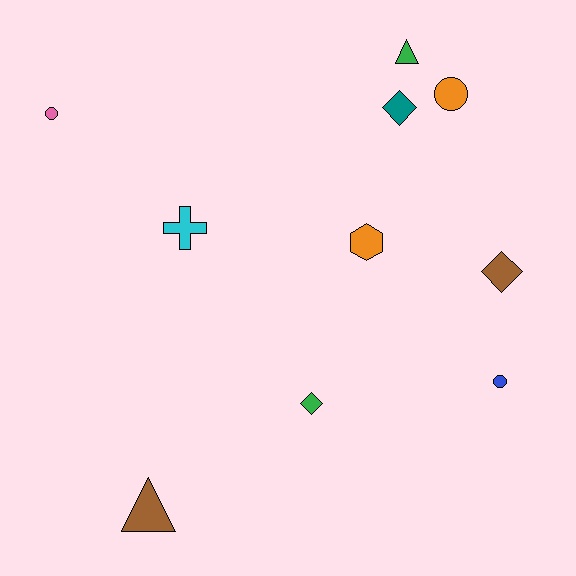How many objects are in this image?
There are 10 objects.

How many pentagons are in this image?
There are no pentagons.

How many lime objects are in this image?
There are no lime objects.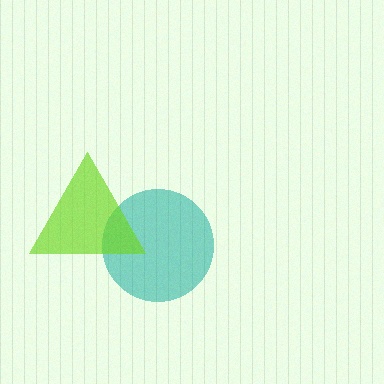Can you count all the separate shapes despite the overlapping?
Yes, there are 2 separate shapes.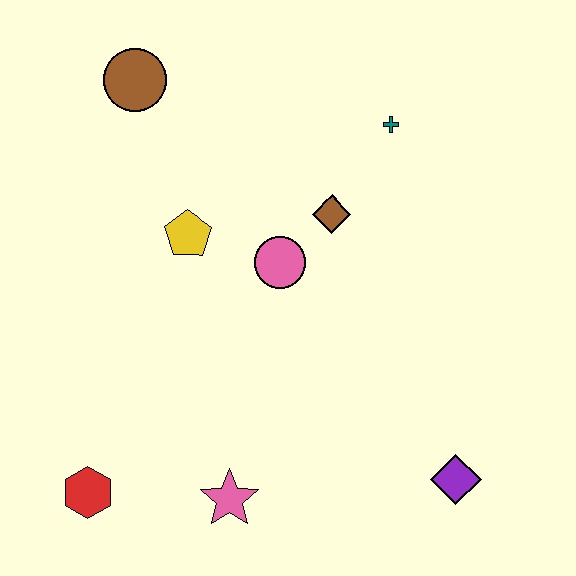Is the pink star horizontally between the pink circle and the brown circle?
Yes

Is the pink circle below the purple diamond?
No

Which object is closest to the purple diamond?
The pink star is closest to the purple diamond.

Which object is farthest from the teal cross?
The red hexagon is farthest from the teal cross.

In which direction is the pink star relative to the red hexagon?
The pink star is to the right of the red hexagon.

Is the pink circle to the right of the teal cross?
No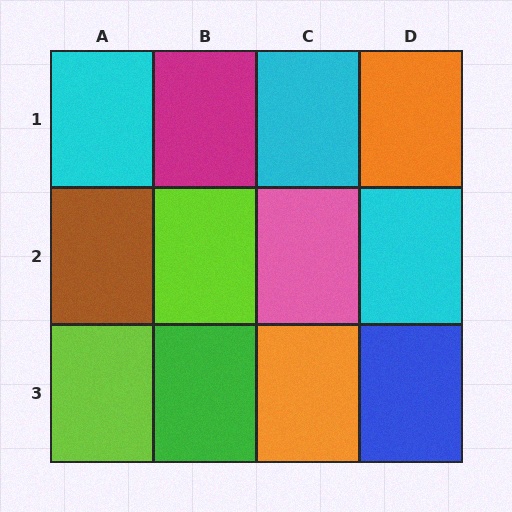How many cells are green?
1 cell is green.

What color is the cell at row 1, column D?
Orange.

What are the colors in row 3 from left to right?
Lime, green, orange, blue.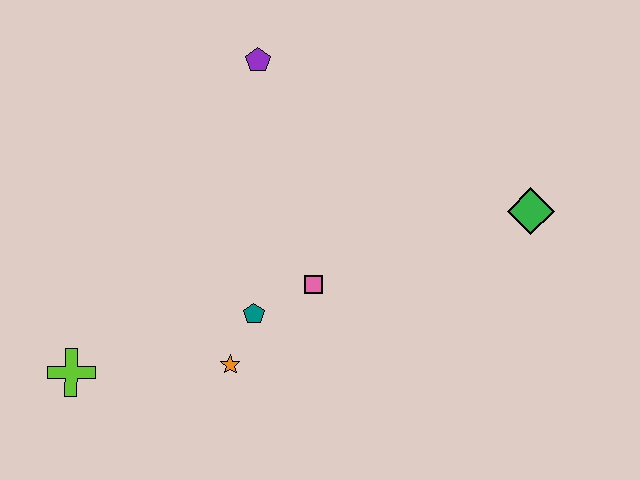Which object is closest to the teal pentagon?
The orange star is closest to the teal pentagon.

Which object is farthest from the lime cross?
The green diamond is farthest from the lime cross.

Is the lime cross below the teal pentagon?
Yes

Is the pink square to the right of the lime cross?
Yes